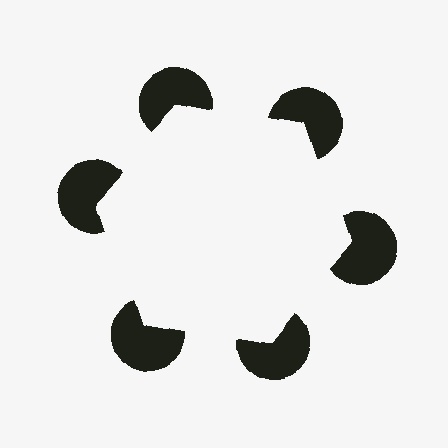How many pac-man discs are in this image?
There are 6 — one at each vertex of the illusory hexagon.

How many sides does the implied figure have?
6 sides.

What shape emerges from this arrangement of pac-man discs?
An illusory hexagon — its edges are inferred from the aligned wedge cuts in the pac-man discs, not physically drawn.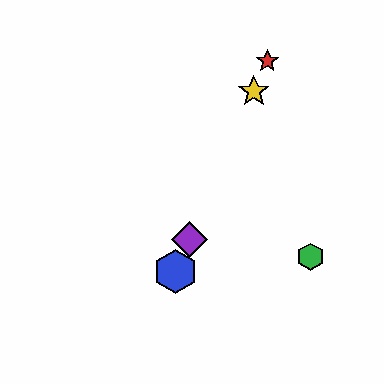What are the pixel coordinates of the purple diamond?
The purple diamond is at (189, 239).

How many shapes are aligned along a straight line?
4 shapes (the red star, the blue hexagon, the yellow star, the purple diamond) are aligned along a straight line.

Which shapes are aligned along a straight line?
The red star, the blue hexagon, the yellow star, the purple diamond are aligned along a straight line.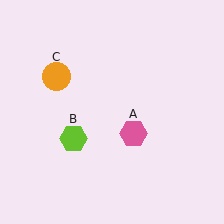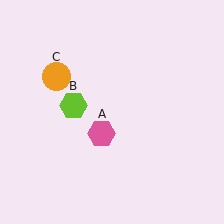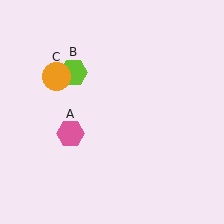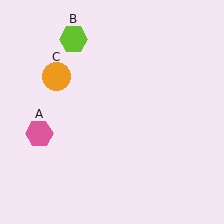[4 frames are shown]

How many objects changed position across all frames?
2 objects changed position: pink hexagon (object A), lime hexagon (object B).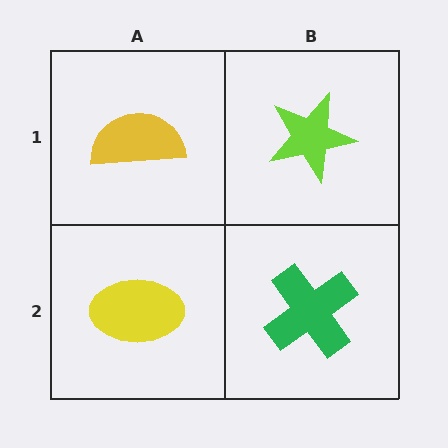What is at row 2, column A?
A yellow ellipse.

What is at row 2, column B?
A green cross.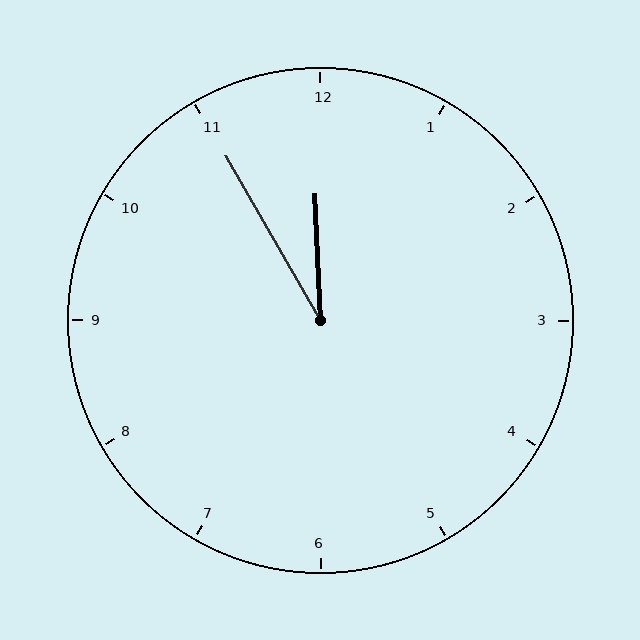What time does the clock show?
11:55.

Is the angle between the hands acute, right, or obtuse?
It is acute.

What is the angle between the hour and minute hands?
Approximately 28 degrees.